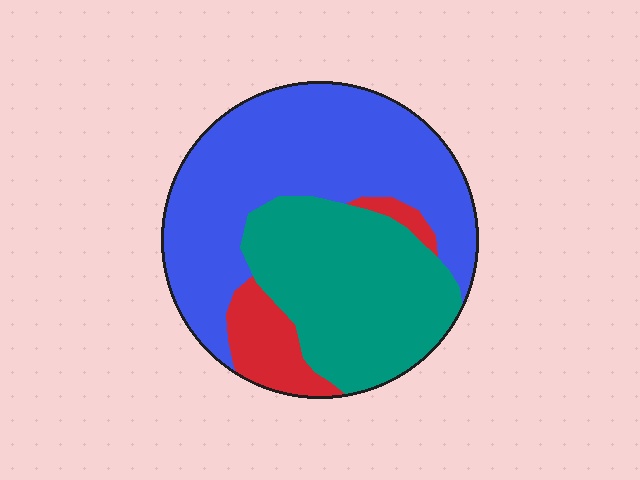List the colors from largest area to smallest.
From largest to smallest: blue, teal, red.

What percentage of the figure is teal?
Teal covers around 35% of the figure.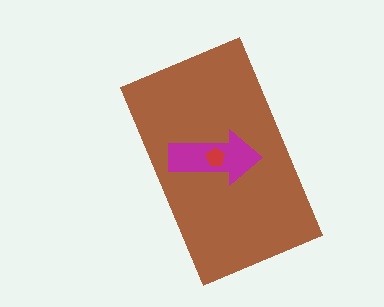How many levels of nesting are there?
3.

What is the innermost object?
The red pentagon.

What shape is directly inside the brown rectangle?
The magenta arrow.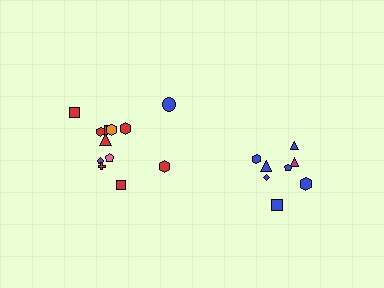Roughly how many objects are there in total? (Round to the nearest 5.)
Roughly 20 objects in total.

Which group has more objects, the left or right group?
The left group.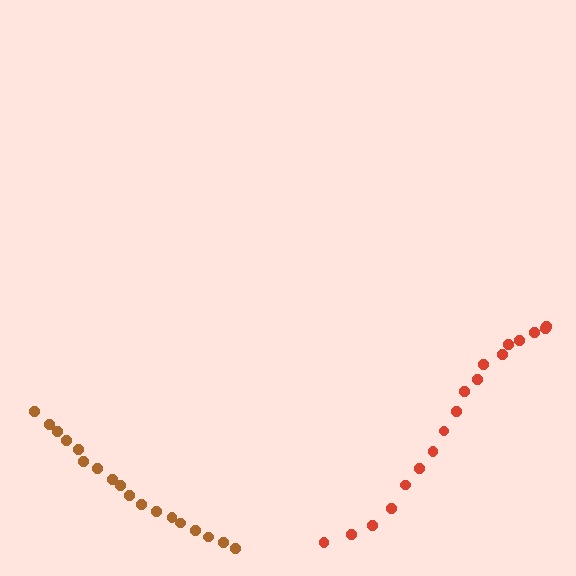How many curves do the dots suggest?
There are 2 distinct paths.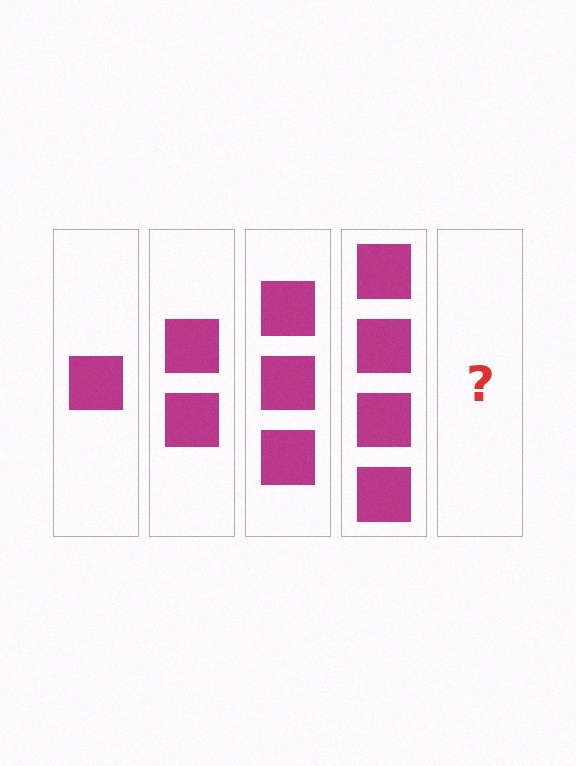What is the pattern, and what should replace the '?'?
The pattern is that each step adds one more square. The '?' should be 5 squares.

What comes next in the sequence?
The next element should be 5 squares.